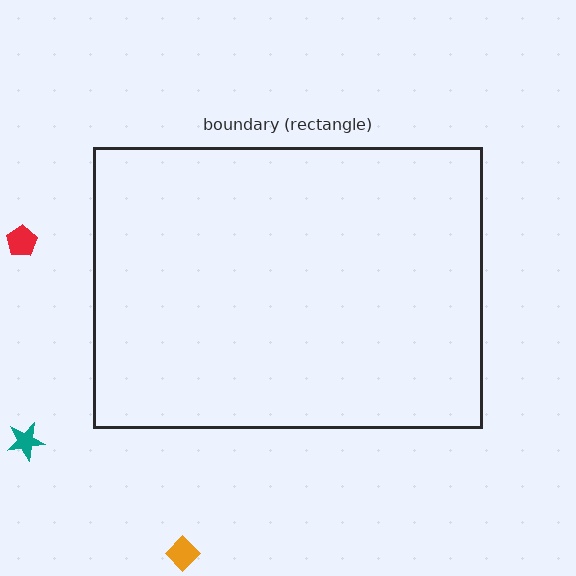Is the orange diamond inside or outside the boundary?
Outside.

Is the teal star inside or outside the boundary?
Outside.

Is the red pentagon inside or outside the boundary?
Outside.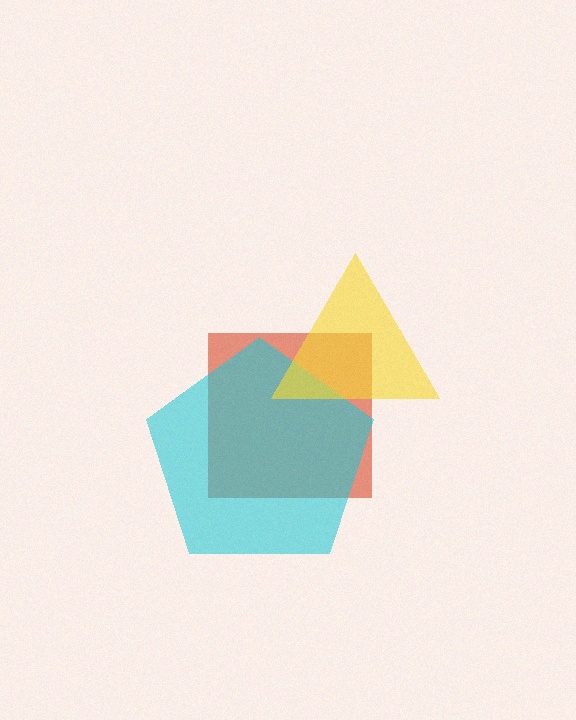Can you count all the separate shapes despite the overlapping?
Yes, there are 3 separate shapes.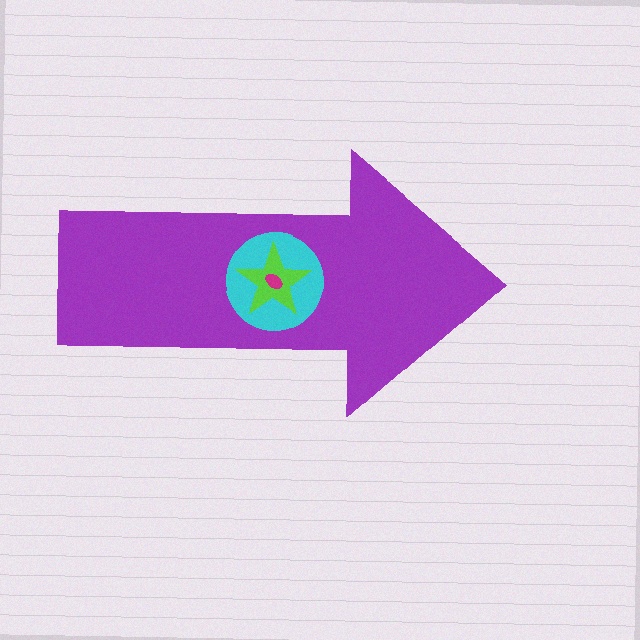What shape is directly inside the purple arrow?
The cyan circle.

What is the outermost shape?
The purple arrow.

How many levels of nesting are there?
4.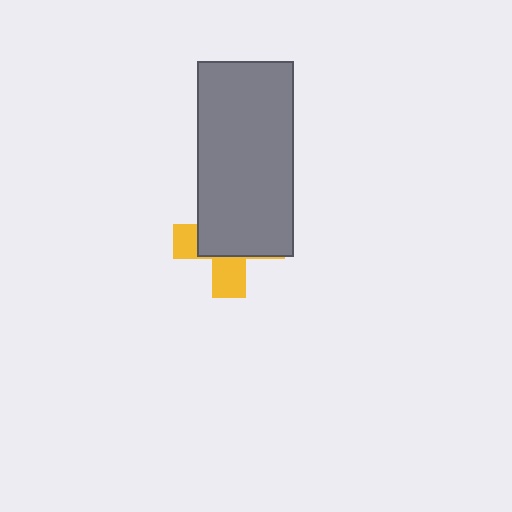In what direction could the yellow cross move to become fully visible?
The yellow cross could move down. That would shift it out from behind the gray rectangle entirely.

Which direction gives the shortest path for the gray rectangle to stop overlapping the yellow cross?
Moving up gives the shortest separation.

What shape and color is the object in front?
The object in front is a gray rectangle.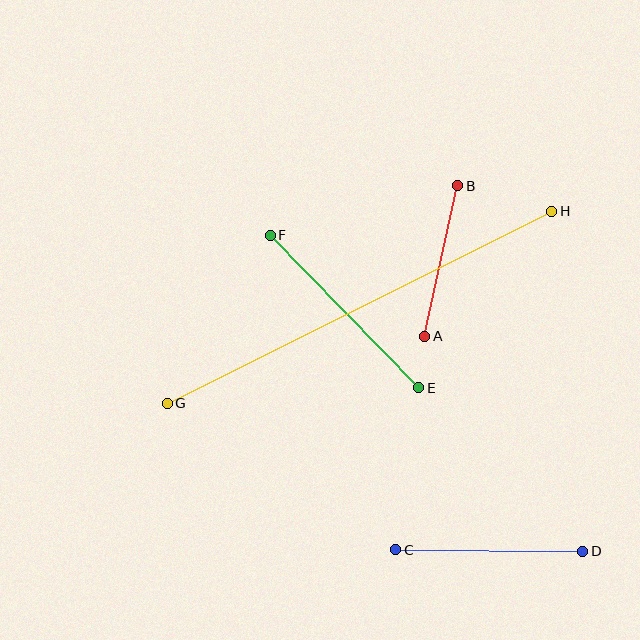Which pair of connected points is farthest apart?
Points G and H are farthest apart.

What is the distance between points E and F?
The distance is approximately 213 pixels.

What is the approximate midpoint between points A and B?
The midpoint is at approximately (441, 261) pixels.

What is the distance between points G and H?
The distance is approximately 430 pixels.